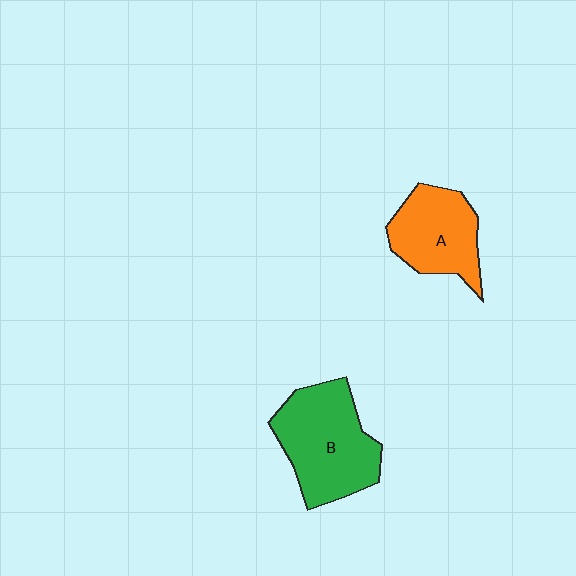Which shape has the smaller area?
Shape A (orange).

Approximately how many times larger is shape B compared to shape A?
Approximately 1.3 times.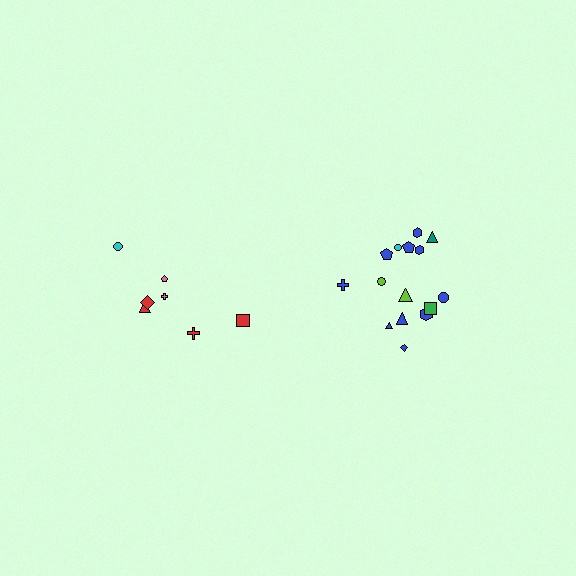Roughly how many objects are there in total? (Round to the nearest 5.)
Roughly 20 objects in total.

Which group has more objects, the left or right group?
The right group.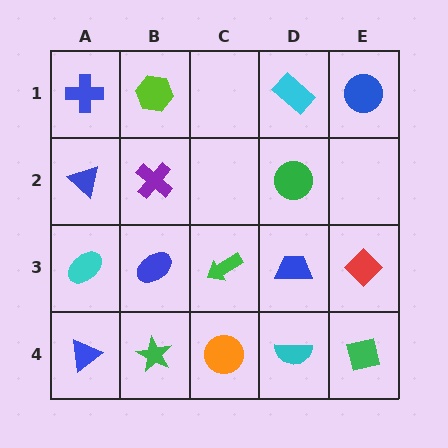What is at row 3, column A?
A cyan ellipse.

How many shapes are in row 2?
3 shapes.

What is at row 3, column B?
A blue ellipse.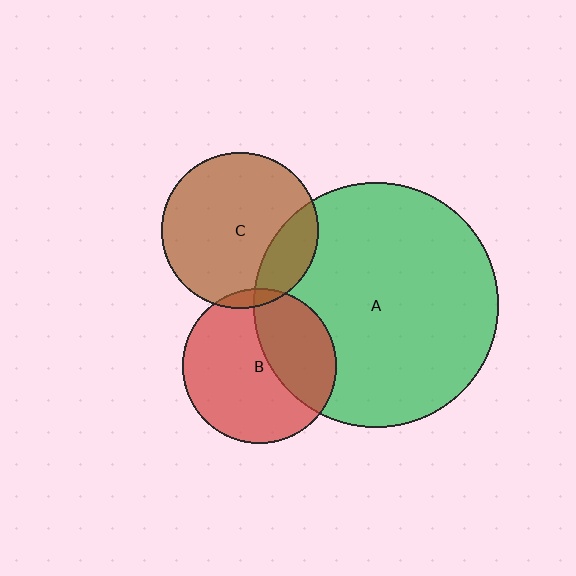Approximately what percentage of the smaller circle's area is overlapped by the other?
Approximately 5%.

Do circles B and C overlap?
Yes.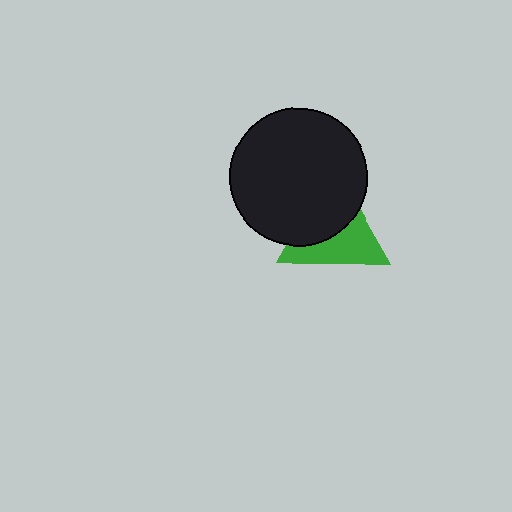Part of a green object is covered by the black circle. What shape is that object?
It is a triangle.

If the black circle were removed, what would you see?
You would see the complete green triangle.